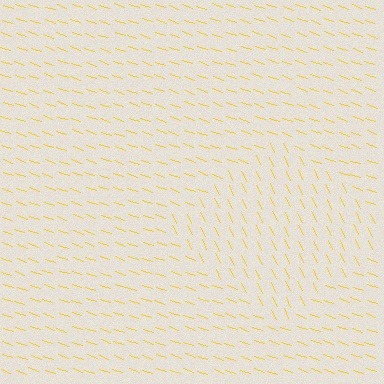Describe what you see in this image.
The image is filled with small yellow line segments. A diamond region in the image has lines oriented differently from the surrounding lines, creating a visible texture boundary.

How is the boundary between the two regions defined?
The boundary is defined purely by a change in line orientation (approximately 45 degrees difference). All lines are the same color and thickness.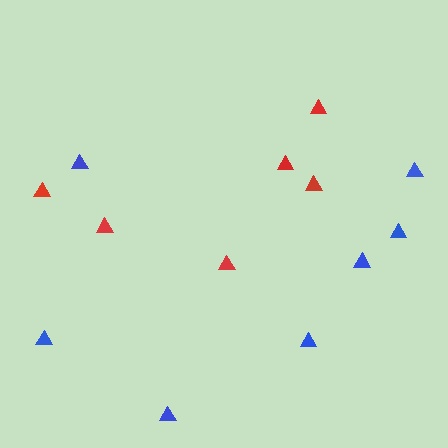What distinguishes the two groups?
There are 2 groups: one group of red triangles (6) and one group of blue triangles (7).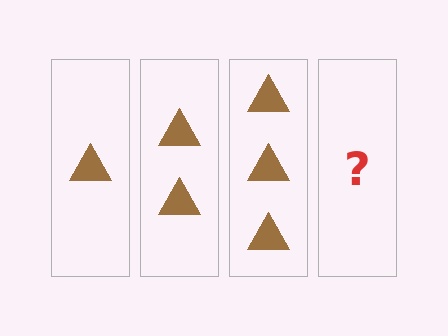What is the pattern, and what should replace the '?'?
The pattern is that each step adds one more triangle. The '?' should be 4 triangles.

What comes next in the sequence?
The next element should be 4 triangles.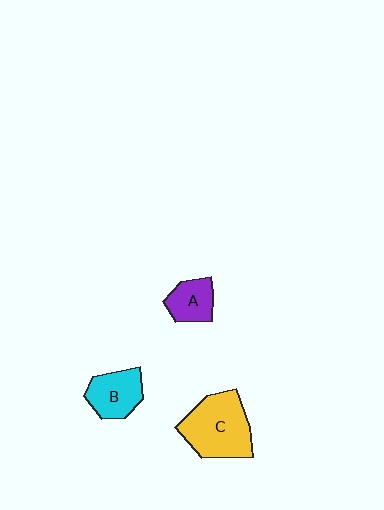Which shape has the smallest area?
Shape A (purple).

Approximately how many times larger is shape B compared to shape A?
Approximately 1.3 times.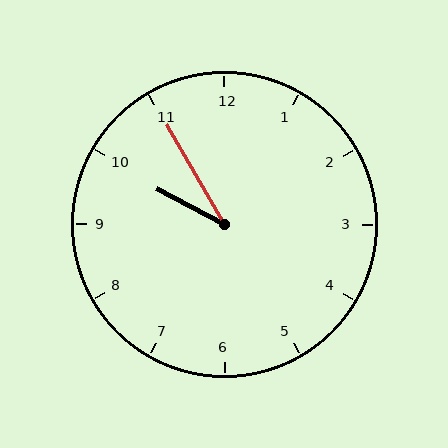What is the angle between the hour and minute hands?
Approximately 32 degrees.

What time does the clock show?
9:55.